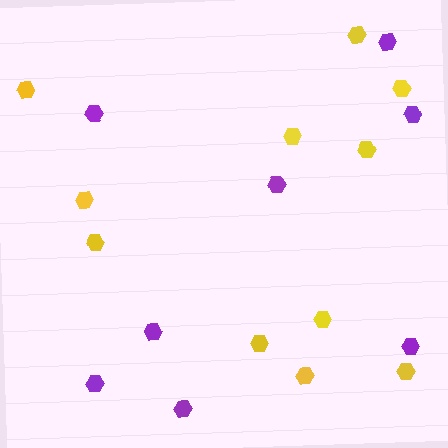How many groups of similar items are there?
There are 2 groups: one group of purple hexagons (8) and one group of yellow hexagons (11).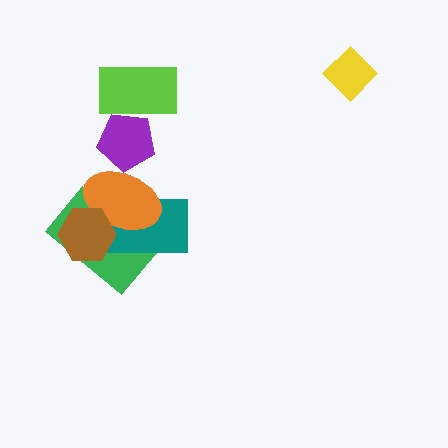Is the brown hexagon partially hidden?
No, no other shape covers it.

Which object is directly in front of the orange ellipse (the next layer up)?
The purple pentagon is directly in front of the orange ellipse.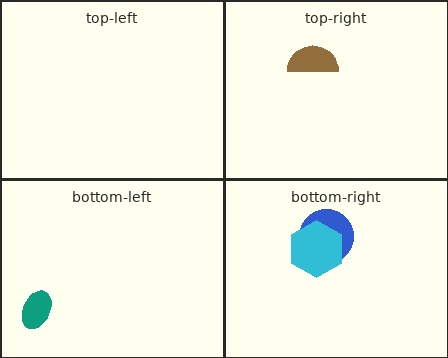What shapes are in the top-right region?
The brown semicircle.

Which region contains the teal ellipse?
The bottom-left region.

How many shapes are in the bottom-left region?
1.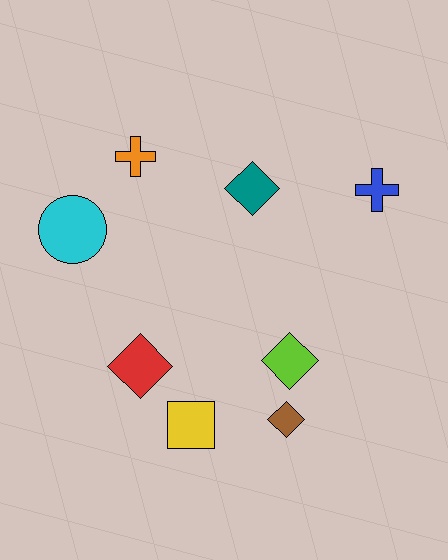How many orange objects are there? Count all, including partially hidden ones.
There is 1 orange object.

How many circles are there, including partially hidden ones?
There is 1 circle.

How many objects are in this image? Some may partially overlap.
There are 8 objects.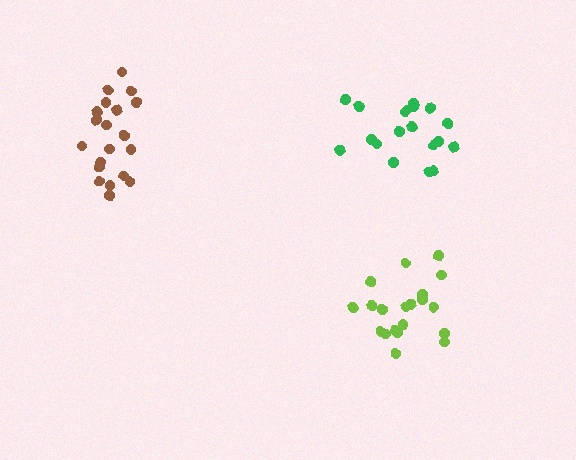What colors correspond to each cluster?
The clusters are colored: lime, green, brown.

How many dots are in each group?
Group 1: 20 dots, Group 2: 19 dots, Group 3: 20 dots (59 total).